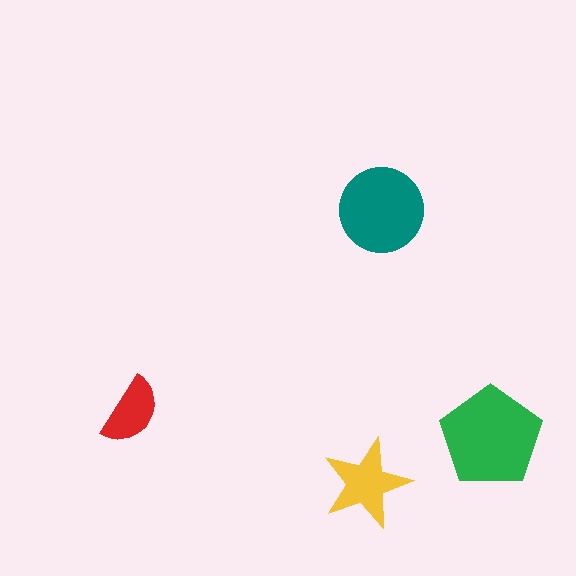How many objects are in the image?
There are 4 objects in the image.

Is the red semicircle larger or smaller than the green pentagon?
Smaller.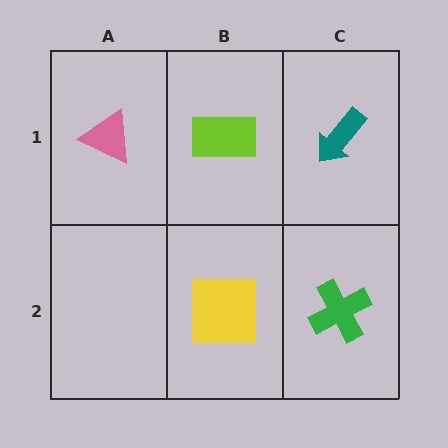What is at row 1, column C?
A teal arrow.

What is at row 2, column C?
A green cross.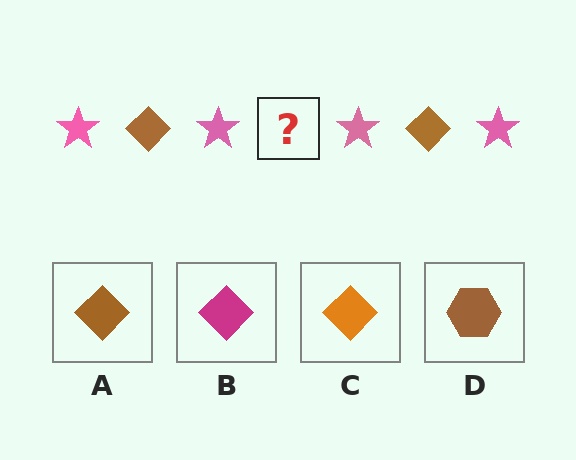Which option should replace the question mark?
Option A.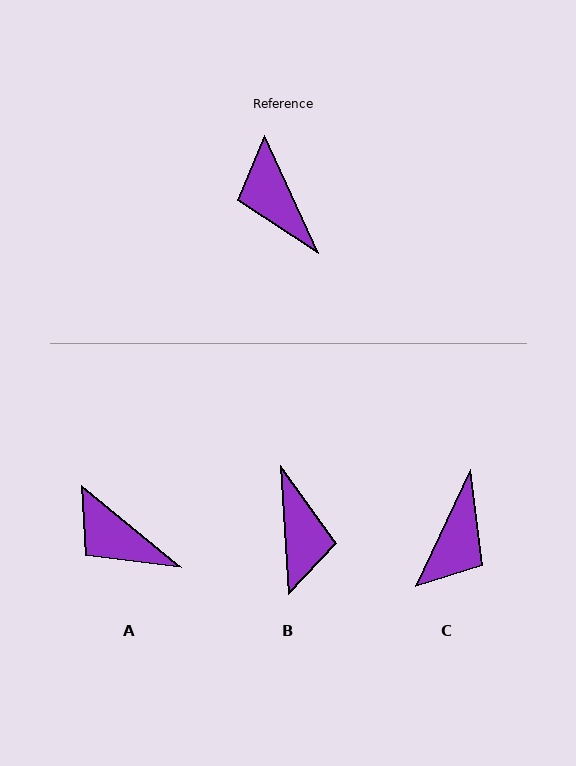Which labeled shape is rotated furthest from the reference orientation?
B, about 159 degrees away.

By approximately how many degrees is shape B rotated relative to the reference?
Approximately 159 degrees counter-clockwise.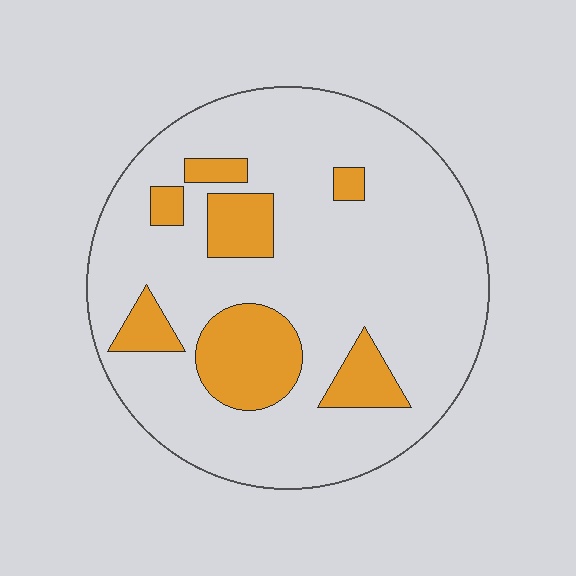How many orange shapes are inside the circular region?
7.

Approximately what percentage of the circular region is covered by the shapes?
Approximately 20%.